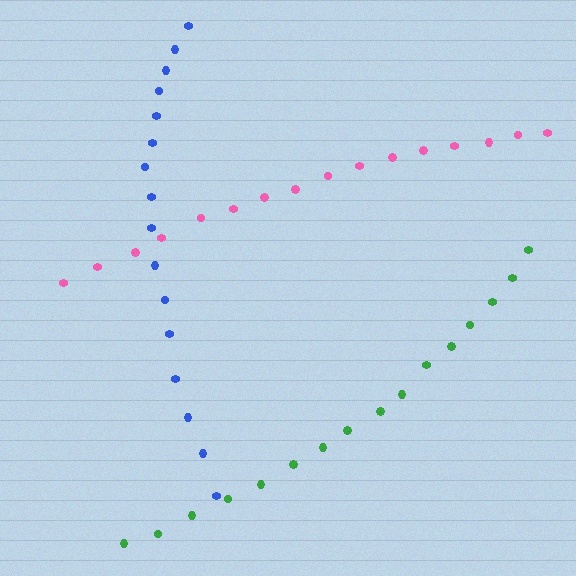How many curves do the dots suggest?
There are 3 distinct paths.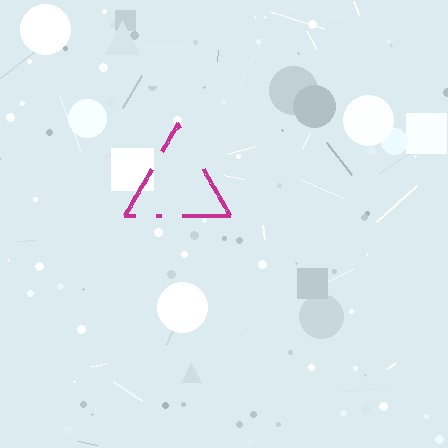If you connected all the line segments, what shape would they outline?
They would outline a triangle.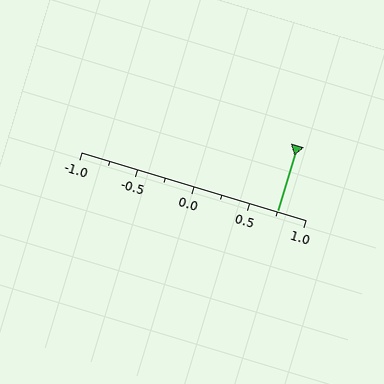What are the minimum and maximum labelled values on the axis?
The axis runs from -1.0 to 1.0.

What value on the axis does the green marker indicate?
The marker indicates approximately 0.75.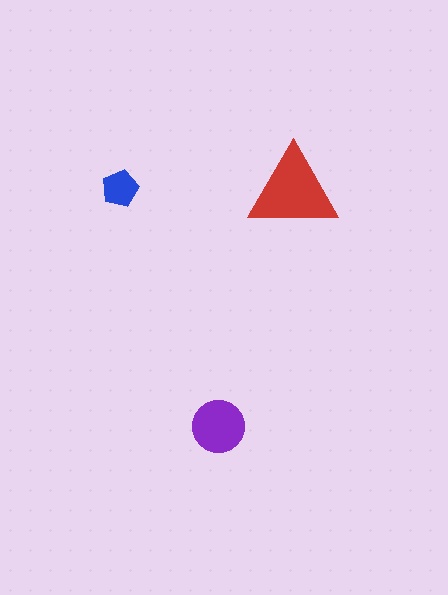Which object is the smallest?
The blue pentagon.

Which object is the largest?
The red triangle.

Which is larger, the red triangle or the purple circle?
The red triangle.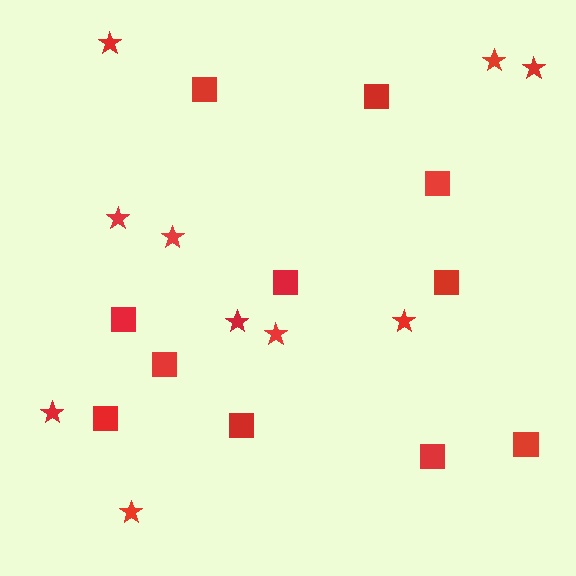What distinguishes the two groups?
There are 2 groups: one group of stars (10) and one group of squares (11).